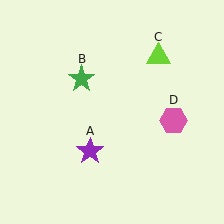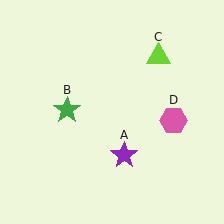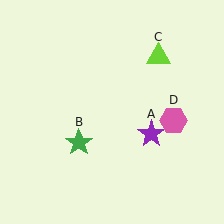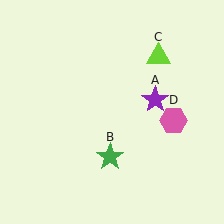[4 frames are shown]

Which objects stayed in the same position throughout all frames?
Lime triangle (object C) and pink hexagon (object D) remained stationary.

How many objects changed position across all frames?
2 objects changed position: purple star (object A), green star (object B).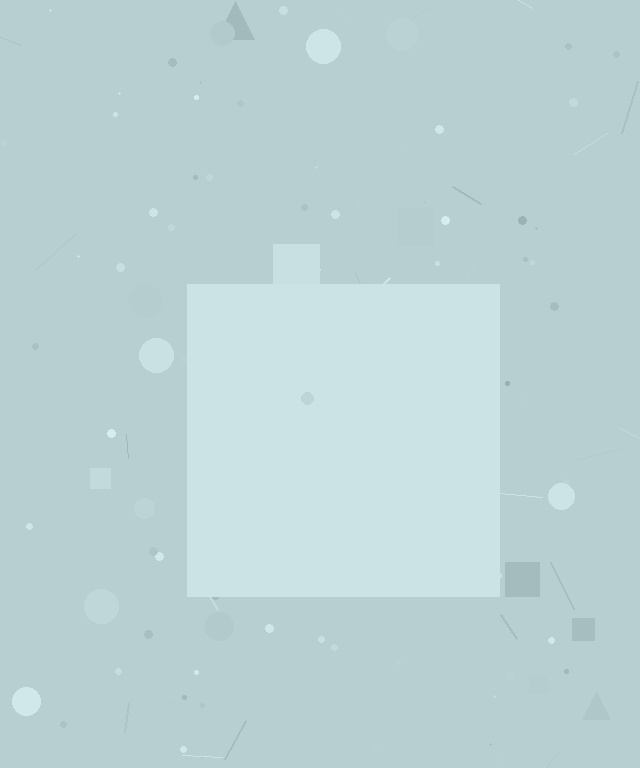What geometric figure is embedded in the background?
A square is embedded in the background.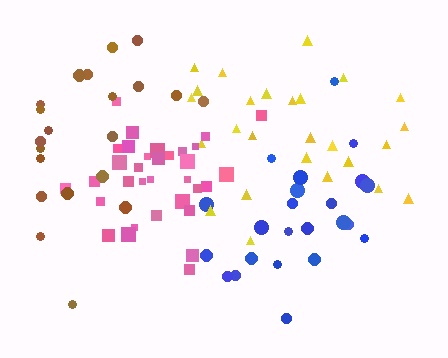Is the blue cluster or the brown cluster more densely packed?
Blue.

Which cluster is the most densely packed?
Pink.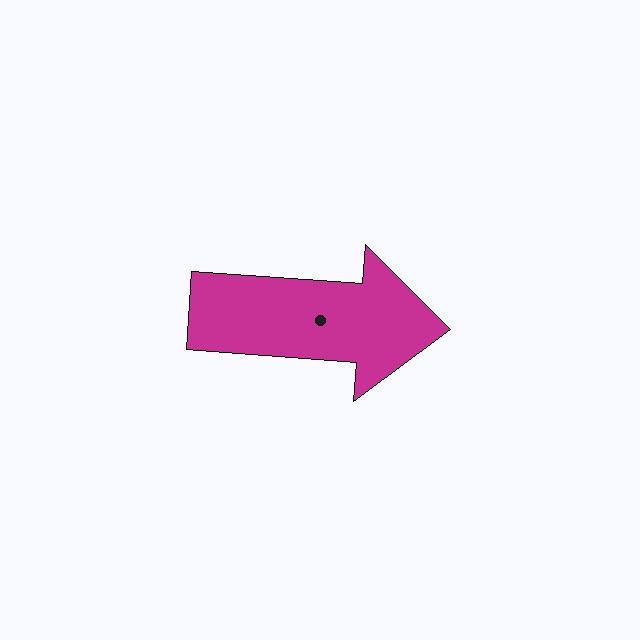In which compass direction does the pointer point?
East.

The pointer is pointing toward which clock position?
Roughly 3 o'clock.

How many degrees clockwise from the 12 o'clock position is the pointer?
Approximately 94 degrees.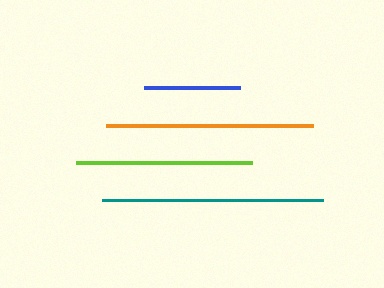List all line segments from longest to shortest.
From longest to shortest: teal, orange, lime, blue.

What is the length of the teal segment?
The teal segment is approximately 221 pixels long.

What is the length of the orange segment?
The orange segment is approximately 208 pixels long.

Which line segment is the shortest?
The blue line is the shortest at approximately 97 pixels.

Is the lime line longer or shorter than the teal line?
The teal line is longer than the lime line.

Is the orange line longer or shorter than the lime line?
The orange line is longer than the lime line.